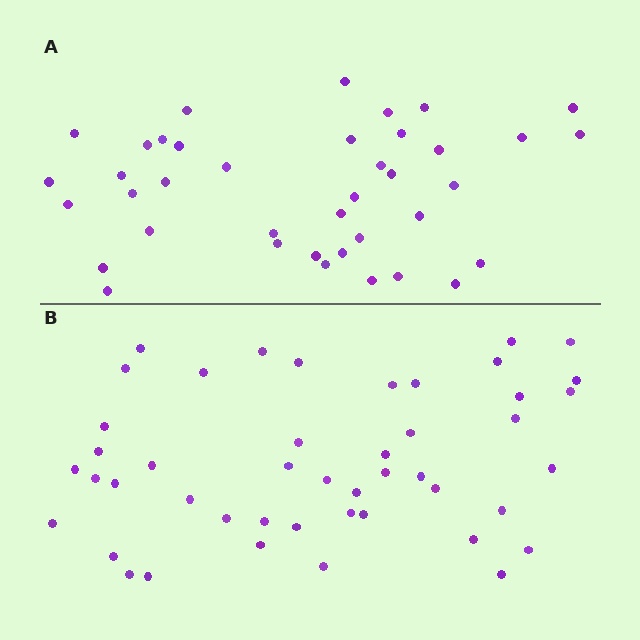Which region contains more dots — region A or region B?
Region B (the bottom region) has more dots.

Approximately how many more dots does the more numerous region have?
Region B has roughly 8 or so more dots than region A.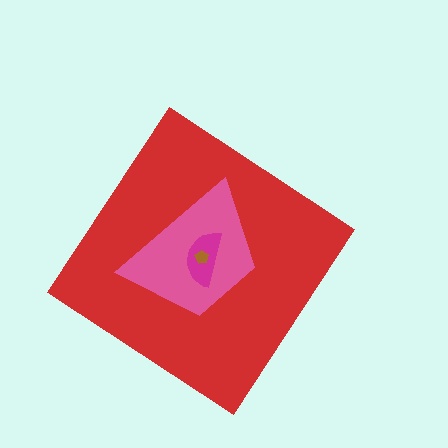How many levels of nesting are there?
4.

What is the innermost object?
The brown pentagon.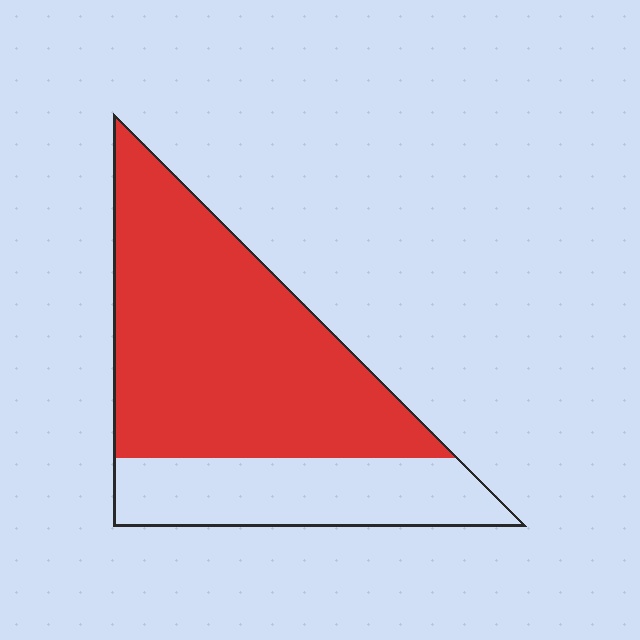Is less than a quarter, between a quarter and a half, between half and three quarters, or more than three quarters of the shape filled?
Between half and three quarters.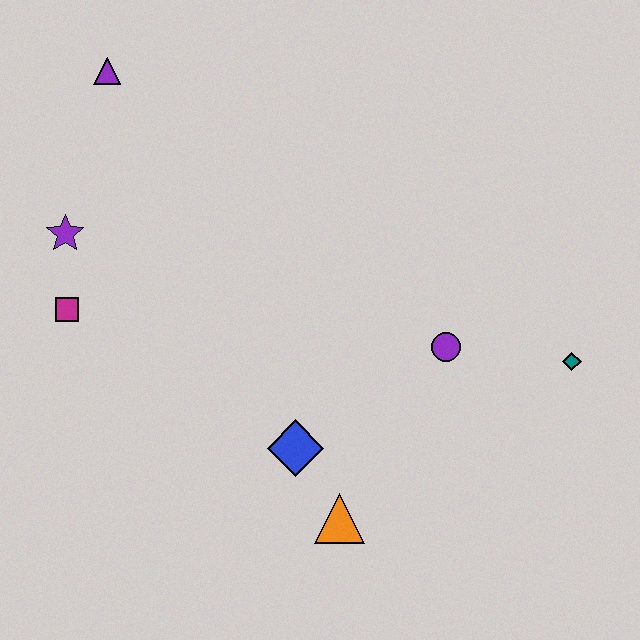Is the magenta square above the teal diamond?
Yes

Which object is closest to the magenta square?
The purple star is closest to the magenta square.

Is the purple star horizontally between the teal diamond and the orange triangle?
No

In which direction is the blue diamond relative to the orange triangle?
The blue diamond is above the orange triangle.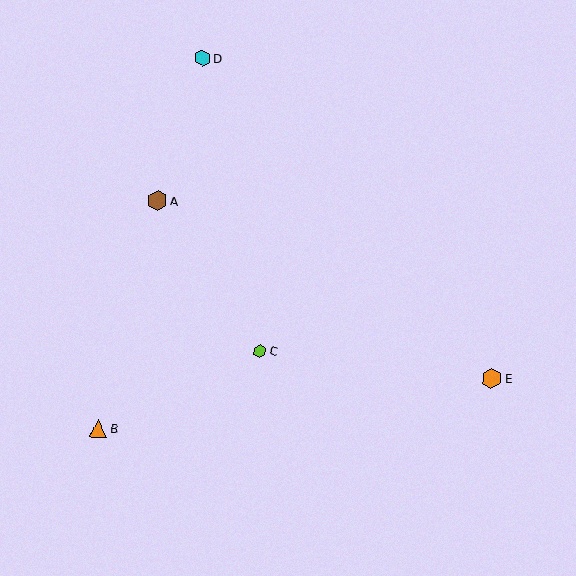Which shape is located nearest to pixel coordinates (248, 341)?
The lime hexagon (labeled C) at (260, 351) is nearest to that location.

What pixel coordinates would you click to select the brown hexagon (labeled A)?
Click at (157, 200) to select the brown hexagon A.